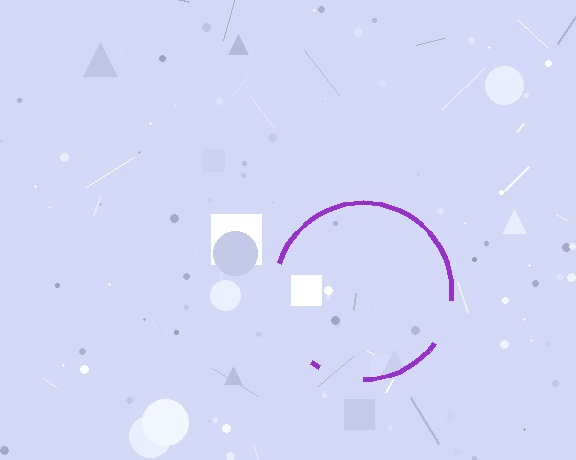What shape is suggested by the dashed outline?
The dashed outline suggests a circle.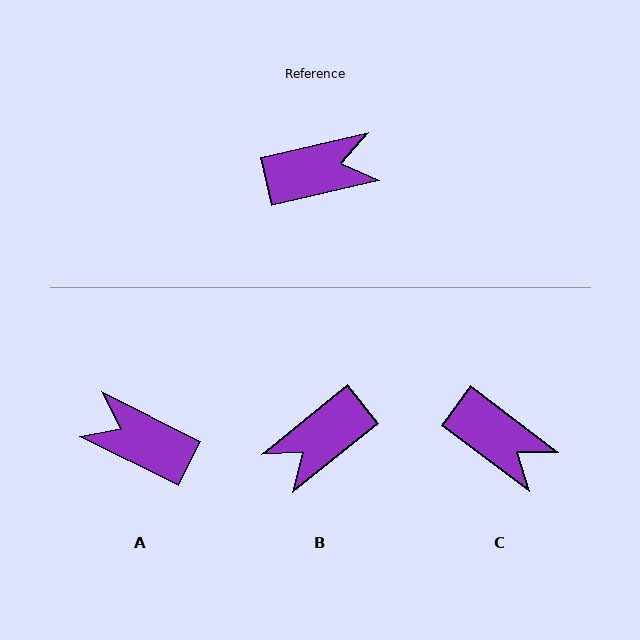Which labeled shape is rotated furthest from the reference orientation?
B, about 154 degrees away.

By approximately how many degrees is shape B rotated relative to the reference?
Approximately 154 degrees clockwise.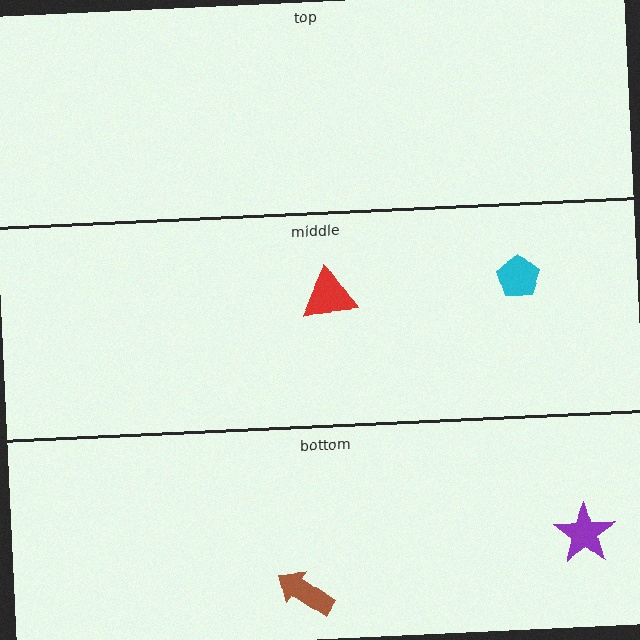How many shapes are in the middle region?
2.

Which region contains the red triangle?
The middle region.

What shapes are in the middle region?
The cyan pentagon, the red triangle.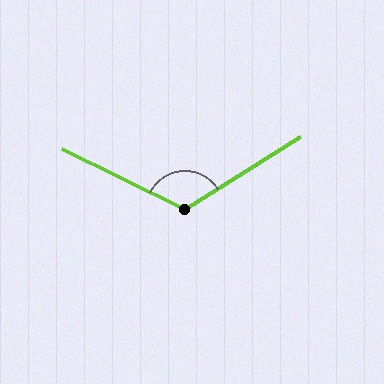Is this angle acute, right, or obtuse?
It is obtuse.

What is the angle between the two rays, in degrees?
Approximately 121 degrees.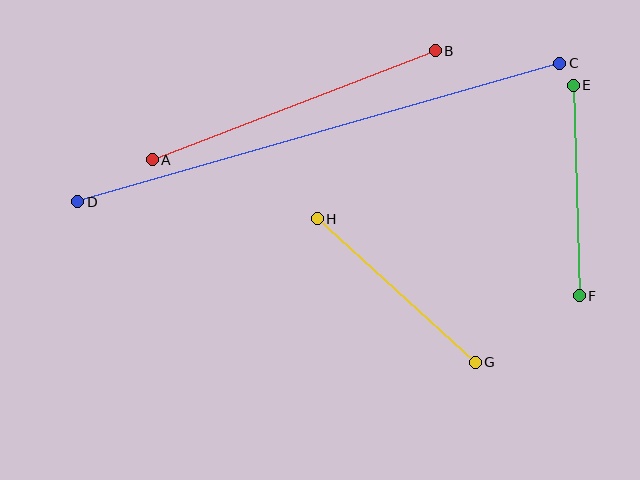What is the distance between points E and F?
The distance is approximately 211 pixels.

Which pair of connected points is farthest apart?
Points C and D are farthest apart.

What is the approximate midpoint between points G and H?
The midpoint is at approximately (396, 290) pixels.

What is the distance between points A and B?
The distance is approximately 303 pixels.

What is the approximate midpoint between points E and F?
The midpoint is at approximately (576, 191) pixels.